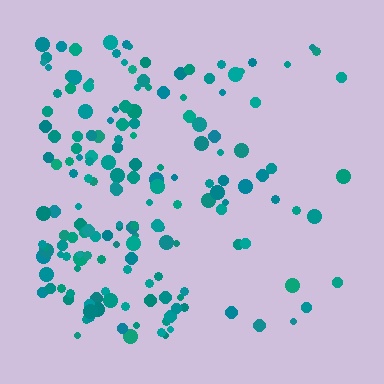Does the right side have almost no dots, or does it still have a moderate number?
Still a moderate number, just noticeably fewer than the left.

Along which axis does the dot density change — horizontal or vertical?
Horizontal.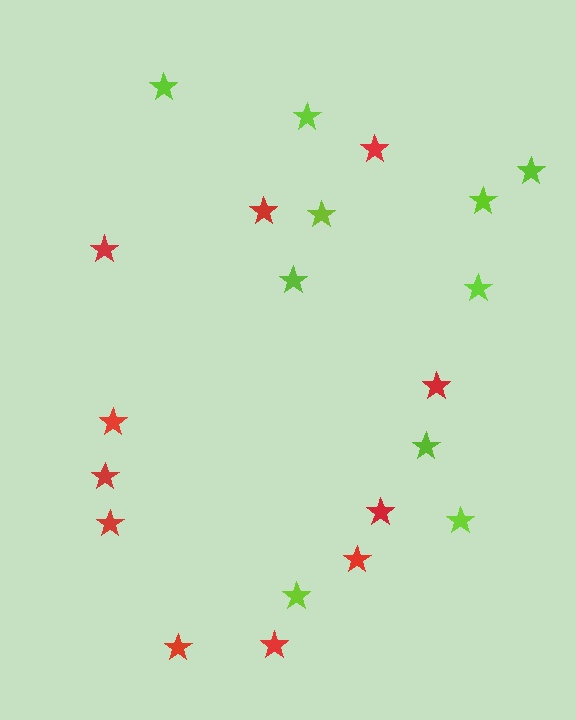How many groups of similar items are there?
There are 2 groups: one group of lime stars (10) and one group of red stars (11).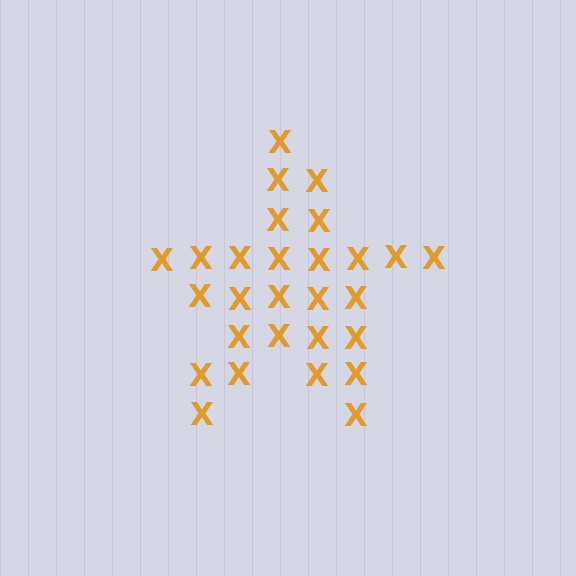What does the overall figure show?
The overall figure shows a star.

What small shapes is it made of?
It is made of small letter X's.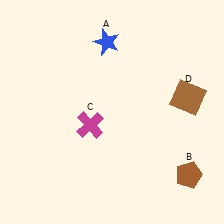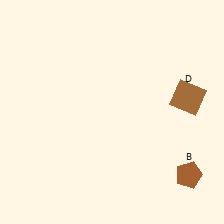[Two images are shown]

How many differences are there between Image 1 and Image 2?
There are 2 differences between the two images.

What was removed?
The blue star (A), the magenta cross (C) were removed in Image 2.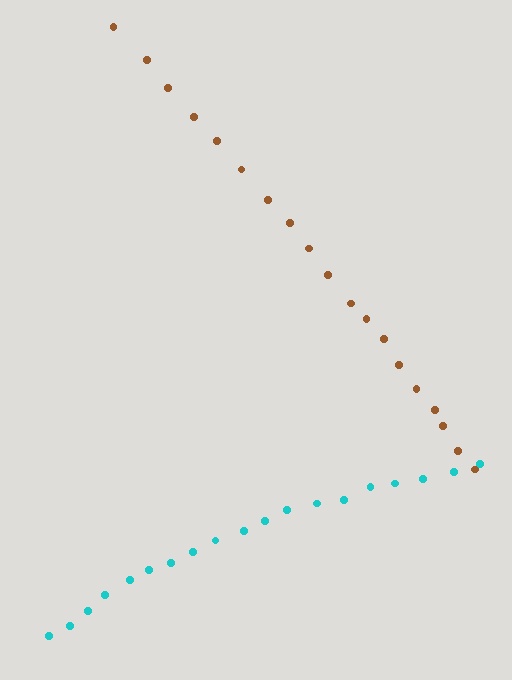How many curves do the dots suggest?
There are 2 distinct paths.